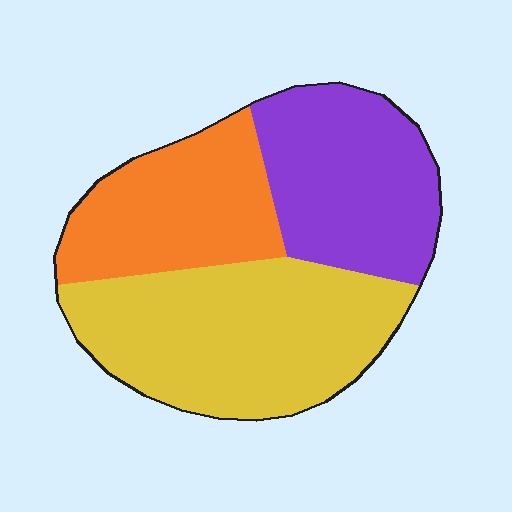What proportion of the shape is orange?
Orange covers 27% of the shape.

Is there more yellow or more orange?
Yellow.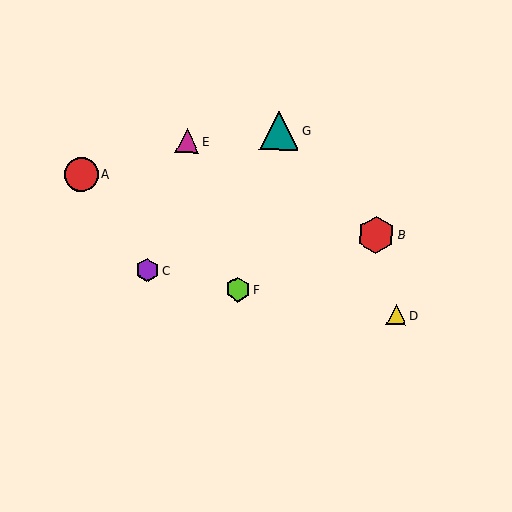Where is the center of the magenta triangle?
The center of the magenta triangle is at (187, 141).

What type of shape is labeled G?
Shape G is a teal triangle.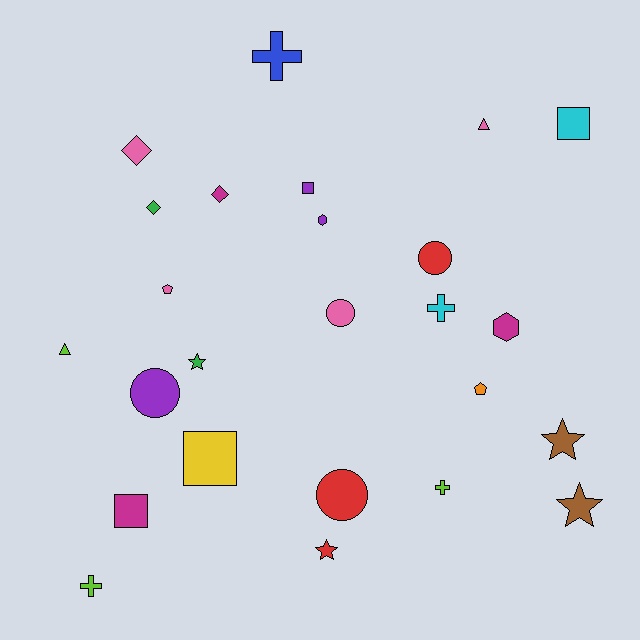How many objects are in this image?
There are 25 objects.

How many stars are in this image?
There are 4 stars.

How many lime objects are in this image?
There are 3 lime objects.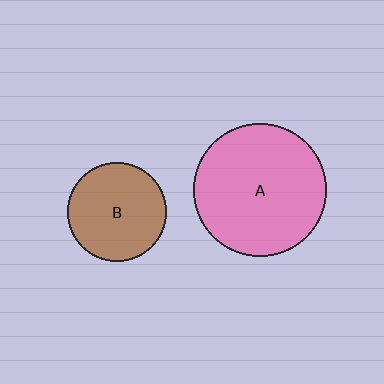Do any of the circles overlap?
No, none of the circles overlap.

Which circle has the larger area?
Circle A (pink).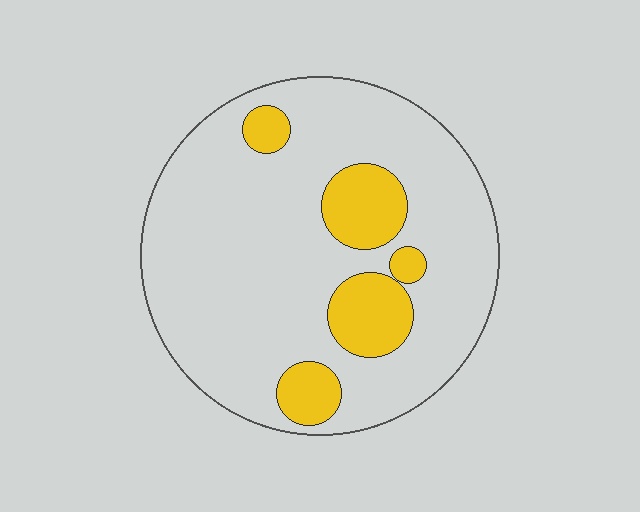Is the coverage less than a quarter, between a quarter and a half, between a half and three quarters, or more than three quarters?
Less than a quarter.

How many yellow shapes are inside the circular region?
5.